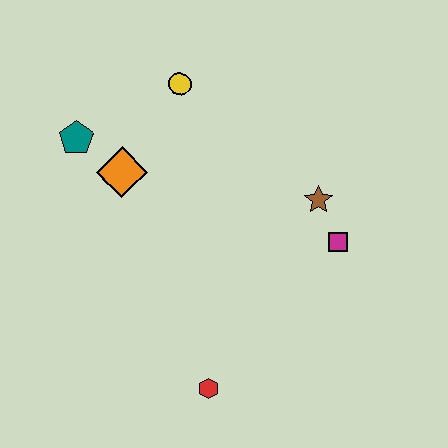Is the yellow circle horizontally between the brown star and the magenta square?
No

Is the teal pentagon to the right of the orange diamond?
No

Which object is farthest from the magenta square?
The teal pentagon is farthest from the magenta square.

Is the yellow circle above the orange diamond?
Yes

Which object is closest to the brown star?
The magenta square is closest to the brown star.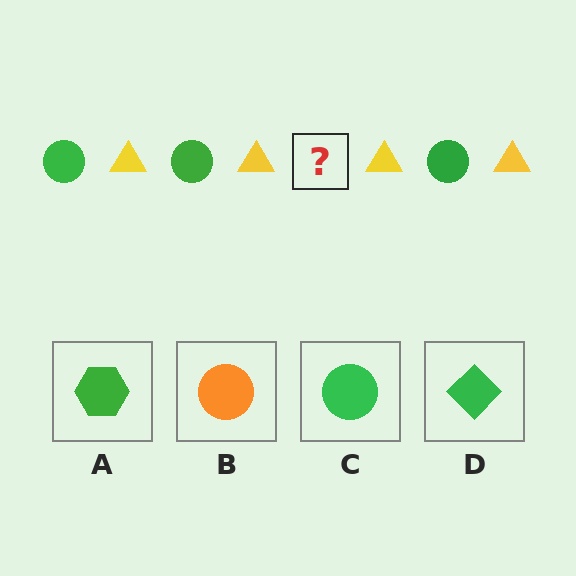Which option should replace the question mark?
Option C.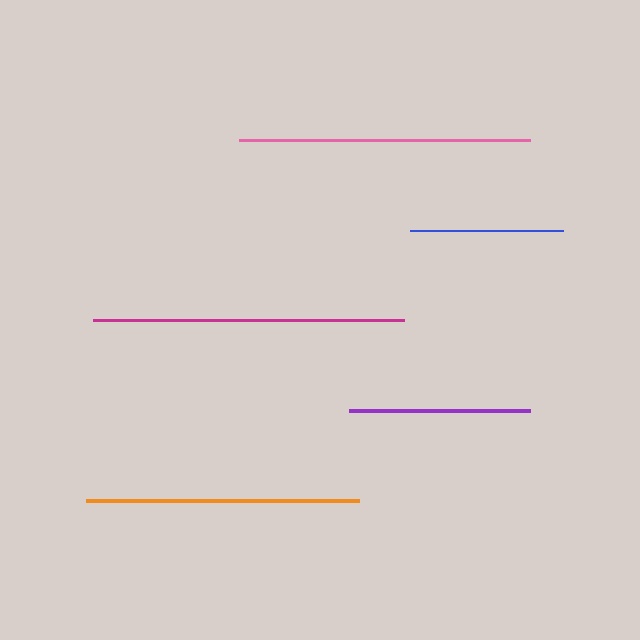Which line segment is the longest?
The magenta line is the longest at approximately 311 pixels.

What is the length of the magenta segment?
The magenta segment is approximately 311 pixels long.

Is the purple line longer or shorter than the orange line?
The orange line is longer than the purple line.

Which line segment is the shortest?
The blue line is the shortest at approximately 153 pixels.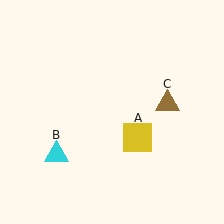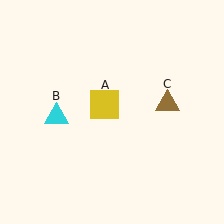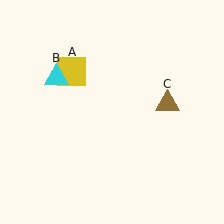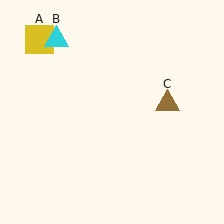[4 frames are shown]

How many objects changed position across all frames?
2 objects changed position: yellow square (object A), cyan triangle (object B).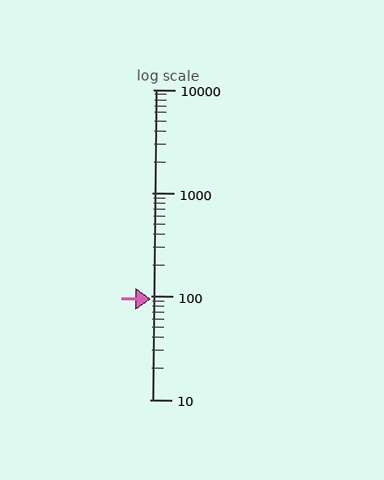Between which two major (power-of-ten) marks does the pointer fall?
The pointer is between 10 and 100.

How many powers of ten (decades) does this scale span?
The scale spans 3 decades, from 10 to 10000.